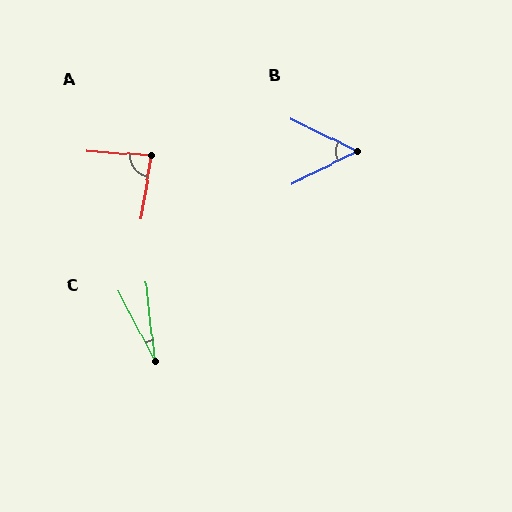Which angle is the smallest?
C, at approximately 21 degrees.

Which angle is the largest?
A, at approximately 85 degrees.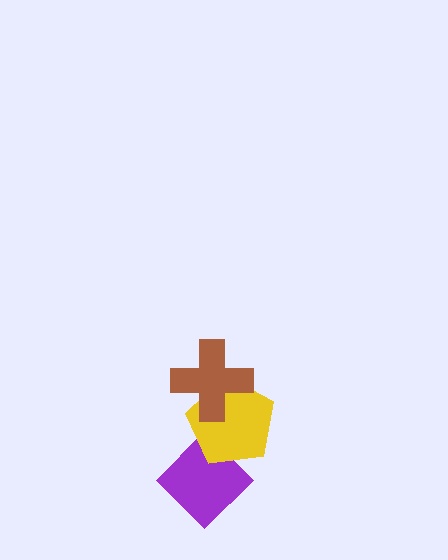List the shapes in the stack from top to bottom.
From top to bottom: the brown cross, the yellow pentagon, the purple diamond.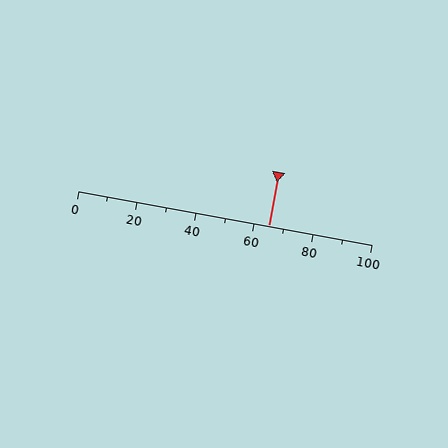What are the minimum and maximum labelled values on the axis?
The axis runs from 0 to 100.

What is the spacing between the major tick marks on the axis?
The major ticks are spaced 20 apart.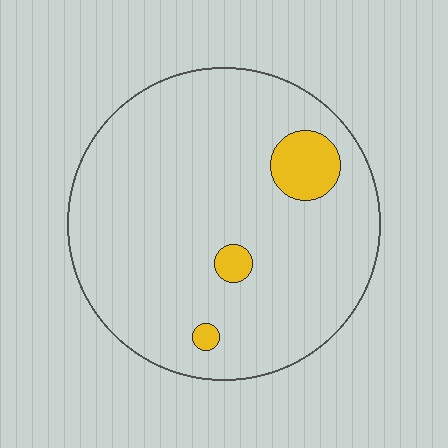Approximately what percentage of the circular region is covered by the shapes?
Approximately 5%.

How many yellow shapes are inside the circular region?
3.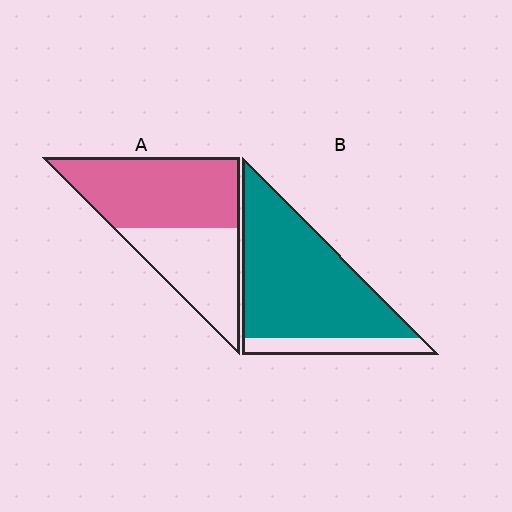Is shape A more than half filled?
Yes.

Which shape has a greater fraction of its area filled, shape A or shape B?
Shape B.